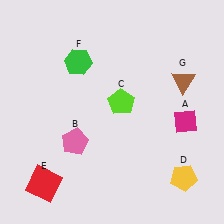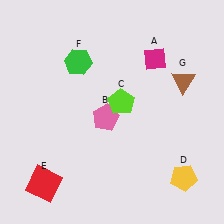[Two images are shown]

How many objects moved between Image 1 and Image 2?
2 objects moved between the two images.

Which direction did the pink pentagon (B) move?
The pink pentagon (B) moved right.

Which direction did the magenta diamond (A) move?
The magenta diamond (A) moved up.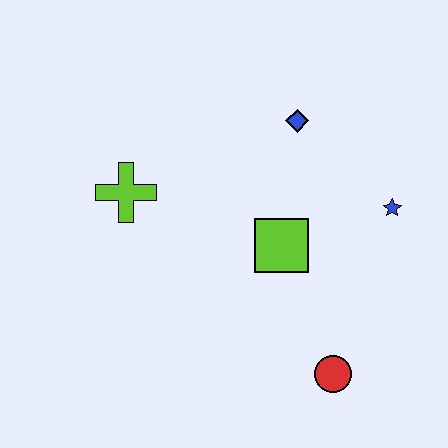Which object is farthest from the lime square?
The lime cross is farthest from the lime square.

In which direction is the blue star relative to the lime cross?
The blue star is to the right of the lime cross.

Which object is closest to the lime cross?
The lime square is closest to the lime cross.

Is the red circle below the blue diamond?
Yes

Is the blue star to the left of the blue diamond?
No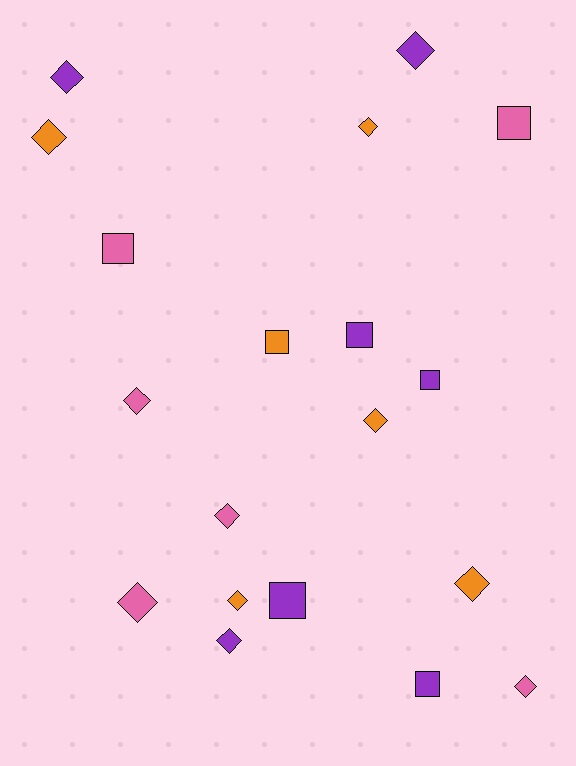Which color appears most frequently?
Purple, with 7 objects.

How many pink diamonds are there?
There are 4 pink diamonds.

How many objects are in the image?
There are 19 objects.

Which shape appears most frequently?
Diamond, with 12 objects.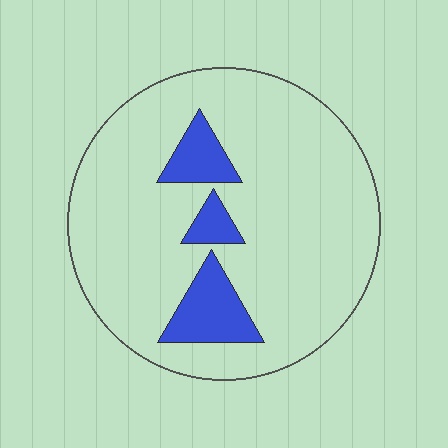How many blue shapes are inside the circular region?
3.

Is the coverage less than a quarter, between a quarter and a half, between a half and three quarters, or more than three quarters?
Less than a quarter.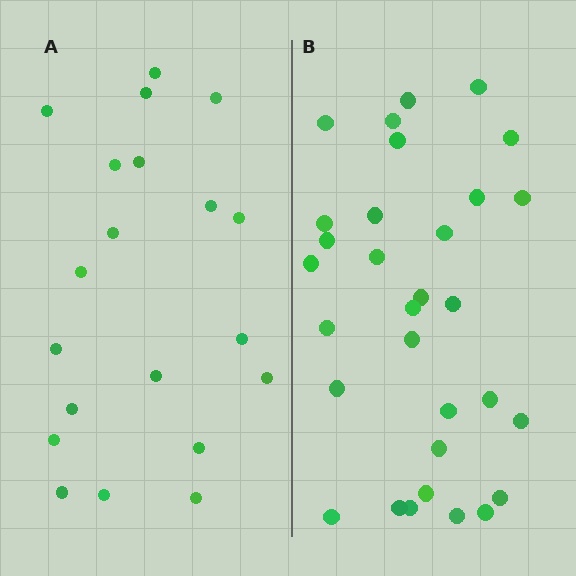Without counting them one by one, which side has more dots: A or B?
Region B (the right region) has more dots.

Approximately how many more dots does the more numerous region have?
Region B has roughly 12 or so more dots than region A.